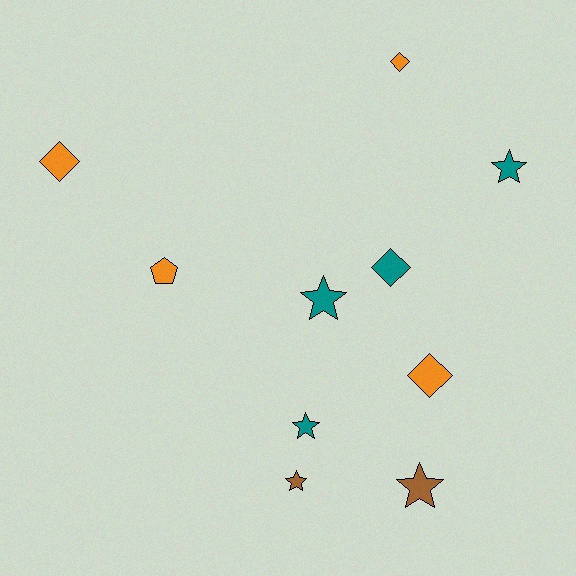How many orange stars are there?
There are no orange stars.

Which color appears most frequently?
Teal, with 4 objects.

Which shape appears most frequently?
Star, with 5 objects.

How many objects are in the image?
There are 10 objects.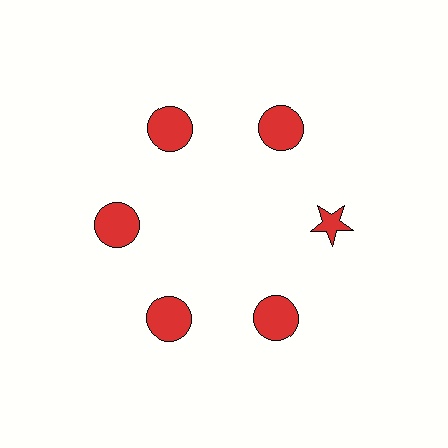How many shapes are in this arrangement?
There are 6 shapes arranged in a ring pattern.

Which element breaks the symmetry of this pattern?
The red star at roughly the 3 o'clock position breaks the symmetry. All other shapes are red circles.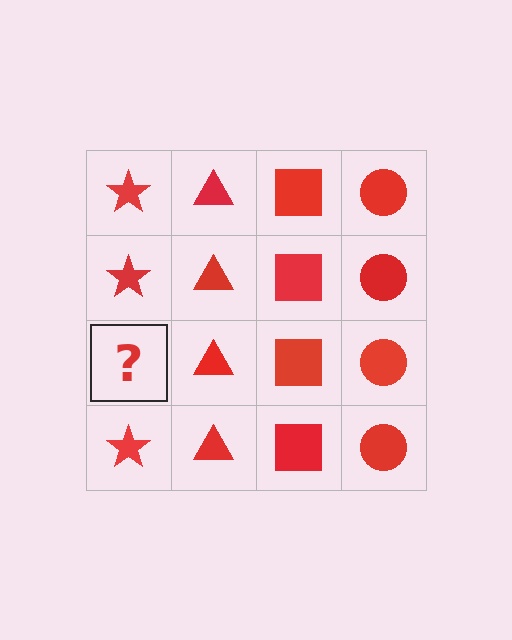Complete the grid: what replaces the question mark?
The question mark should be replaced with a red star.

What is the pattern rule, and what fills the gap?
The rule is that each column has a consistent shape. The gap should be filled with a red star.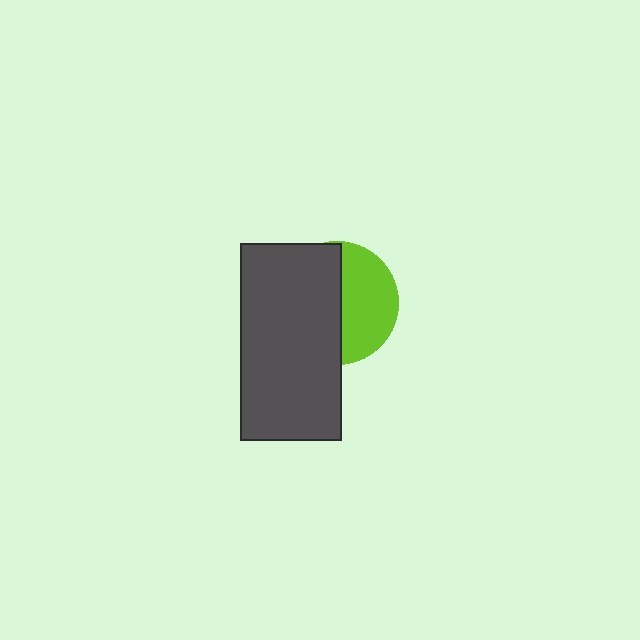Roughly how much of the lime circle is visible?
About half of it is visible (roughly 46%).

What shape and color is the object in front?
The object in front is a dark gray rectangle.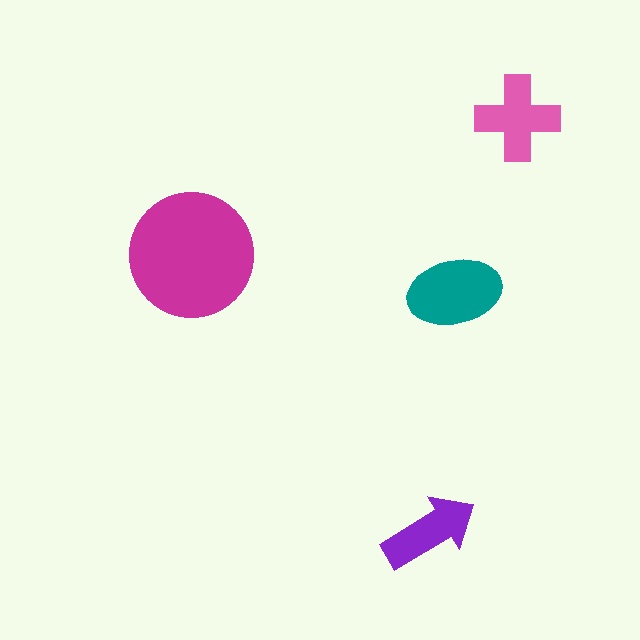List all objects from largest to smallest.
The magenta circle, the teal ellipse, the pink cross, the purple arrow.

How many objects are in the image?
There are 4 objects in the image.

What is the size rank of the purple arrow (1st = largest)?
4th.